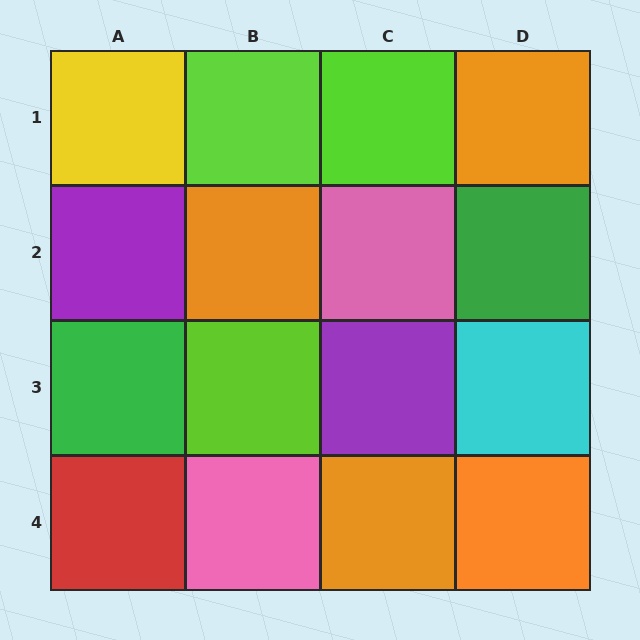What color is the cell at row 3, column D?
Cyan.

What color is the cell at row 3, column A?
Green.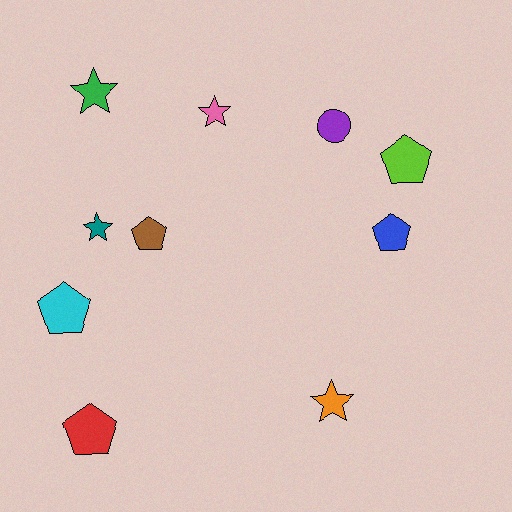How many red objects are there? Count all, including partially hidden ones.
There is 1 red object.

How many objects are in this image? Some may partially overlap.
There are 10 objects.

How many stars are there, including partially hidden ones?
There are 4 stars.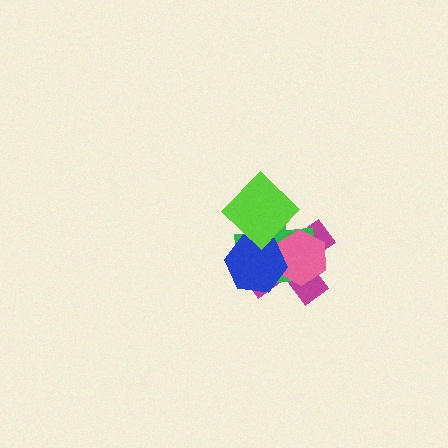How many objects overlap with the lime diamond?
3 objects overlap with the lime diamond.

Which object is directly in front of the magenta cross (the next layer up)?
The green cross is directly in front of the magenta cross.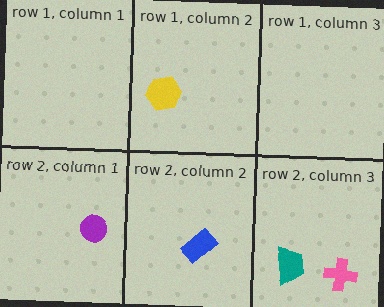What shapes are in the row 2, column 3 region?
The pink cross, the teal trapezoid.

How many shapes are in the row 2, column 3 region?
2.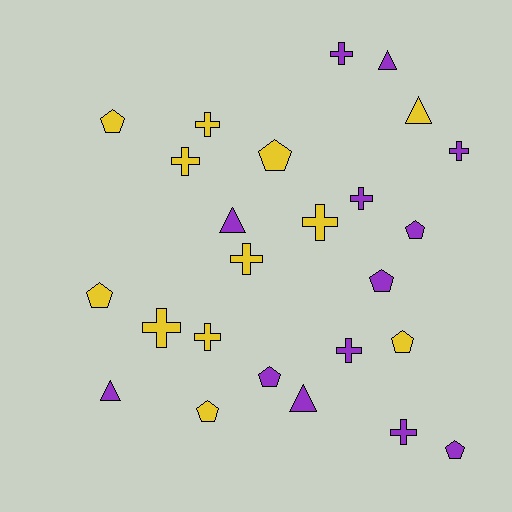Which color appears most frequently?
Purple, with 13 objects.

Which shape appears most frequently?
Cross, with 11 objects.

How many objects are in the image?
There are 25 objects.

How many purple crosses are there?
There are 5 purple crosses.